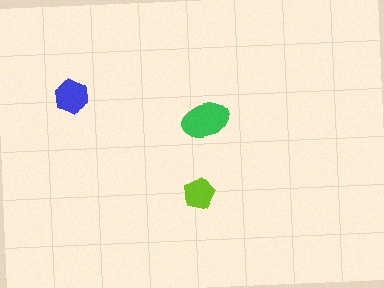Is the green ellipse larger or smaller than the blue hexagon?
Larger.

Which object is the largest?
The green ellipse.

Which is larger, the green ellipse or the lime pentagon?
The green ellipse.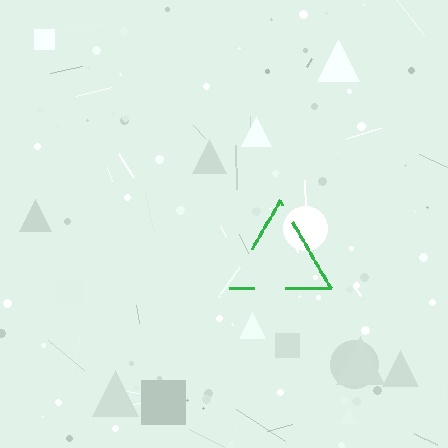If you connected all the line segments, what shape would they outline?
They would outline a triangle.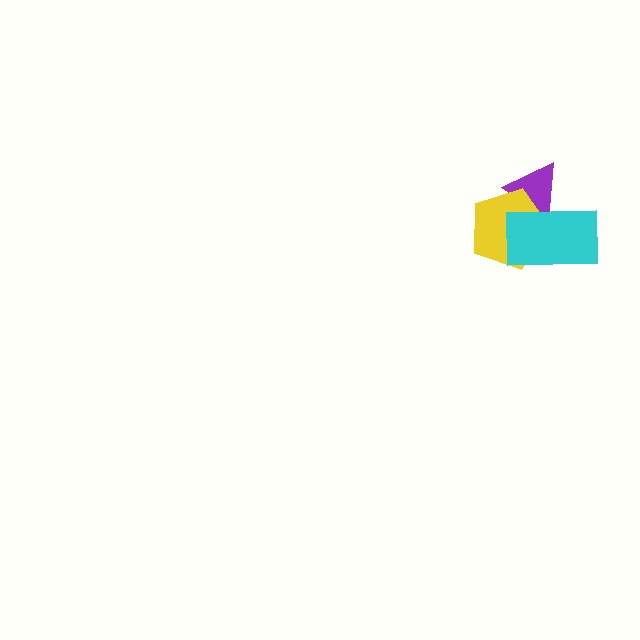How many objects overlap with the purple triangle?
2 objects overlap with the purple triangle.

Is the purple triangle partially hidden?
Yes, it is partially covered by another shape.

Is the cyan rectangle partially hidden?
No, no other shape covers it.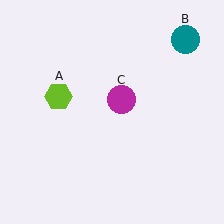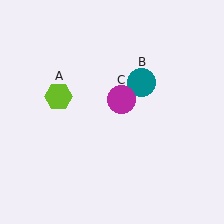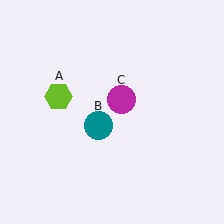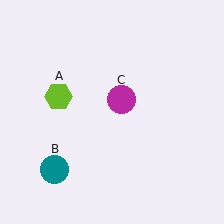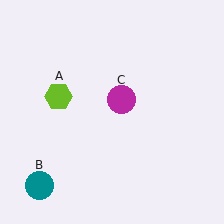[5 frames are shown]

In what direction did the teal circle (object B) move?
The teal circle (object B) moved down and to the left.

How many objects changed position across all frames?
1 object changed position: teal circle (object B).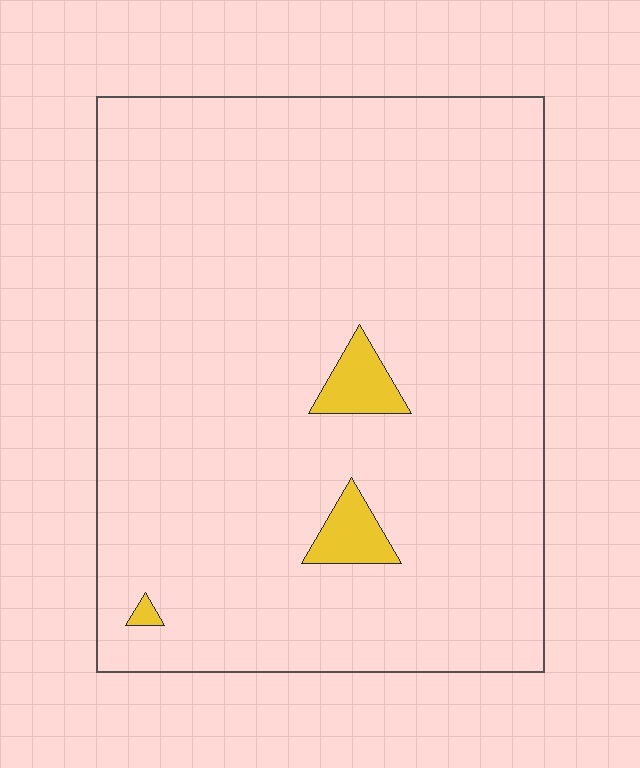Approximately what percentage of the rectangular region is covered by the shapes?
Approximately 5%.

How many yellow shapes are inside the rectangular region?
3.